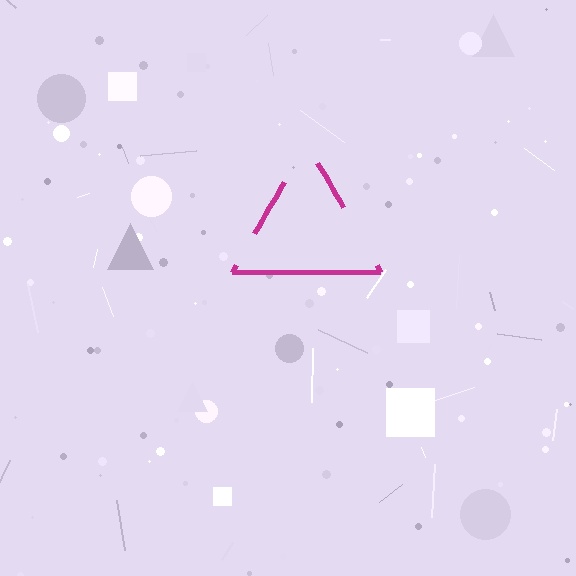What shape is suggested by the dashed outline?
The dashed outline suggests a triangle.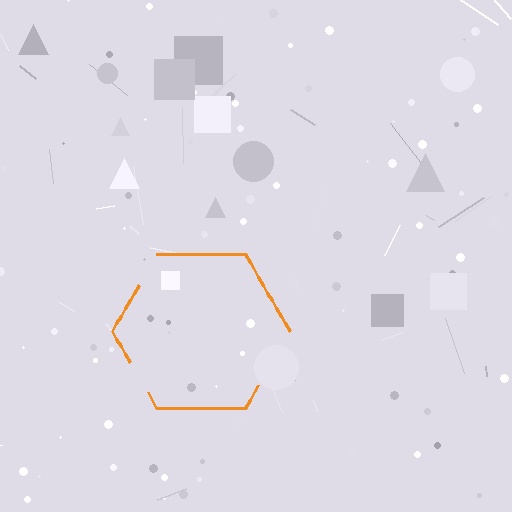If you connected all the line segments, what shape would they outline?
They would outline a hexagon.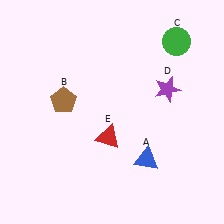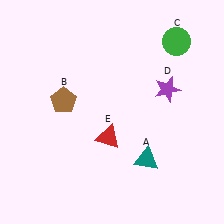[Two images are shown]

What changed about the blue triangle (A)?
In Image 1, A is blue. In Image 2, it changed to teal.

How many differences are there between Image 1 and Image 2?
There is 1 difference between the two images.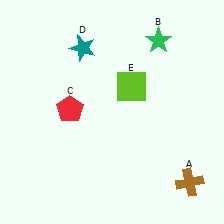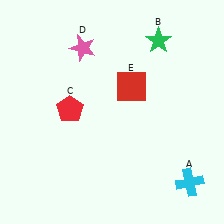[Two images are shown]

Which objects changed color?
A changed from brown to cyan. D changed from teal to pink. E changed from lime to red.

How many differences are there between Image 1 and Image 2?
There are 3 differences between the two images.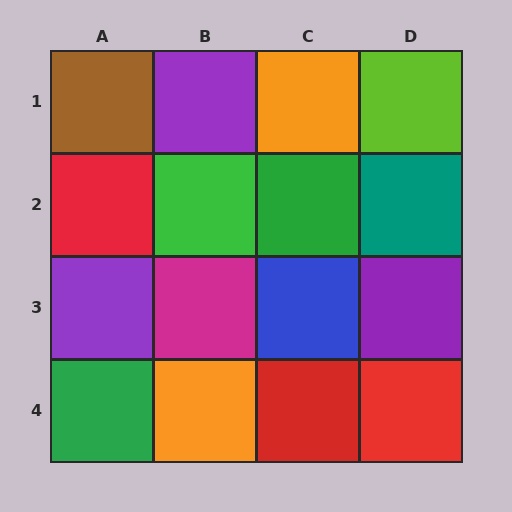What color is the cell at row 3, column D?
Purple.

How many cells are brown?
1 cell is brown.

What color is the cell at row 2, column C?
Green.